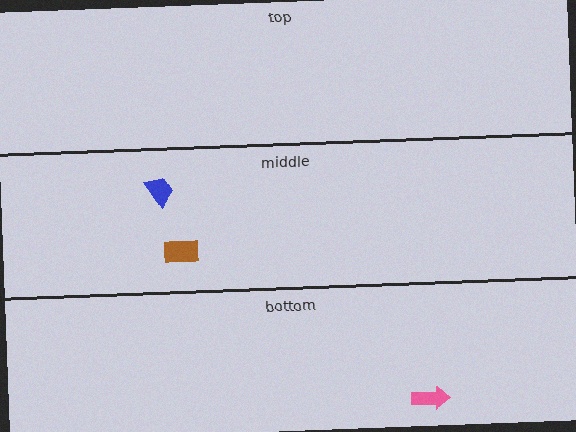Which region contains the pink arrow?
The bottom region.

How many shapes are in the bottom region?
1.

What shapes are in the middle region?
The brown rectangle, the blue trapezoid.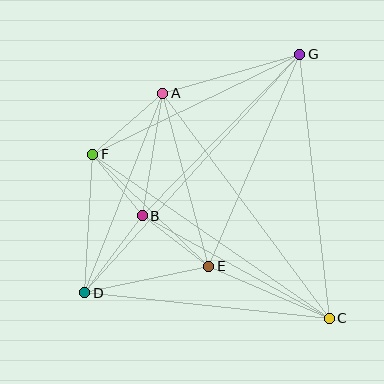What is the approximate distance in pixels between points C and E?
The distance between C and E is approximately 132 pixels.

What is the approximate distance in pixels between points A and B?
The distance between A and B is approximately 124 pixels.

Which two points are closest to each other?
Points B and F are closest to each other.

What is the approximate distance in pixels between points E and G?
The distance between E and G is approximately 231 pixels.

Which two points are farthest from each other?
Points D and G are farthest from each other.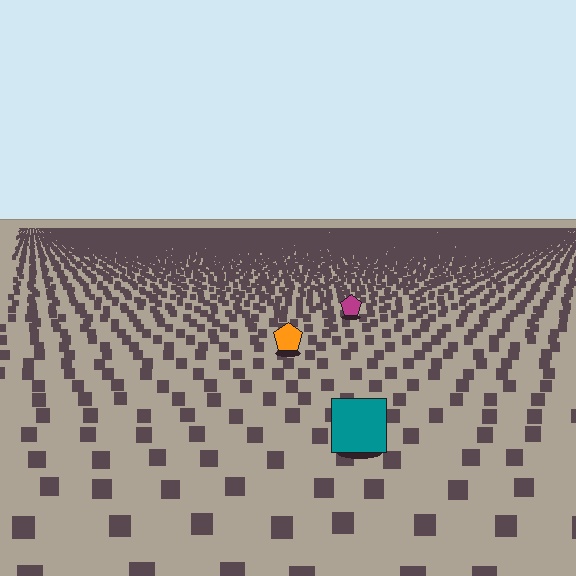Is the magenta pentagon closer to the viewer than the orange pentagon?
No. The orange pentagon is closer — you can tell from the texture gradient: the ground texture is coarser near it.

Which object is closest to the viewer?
The teal square is closest. The texture marks near it are larger and more spread out.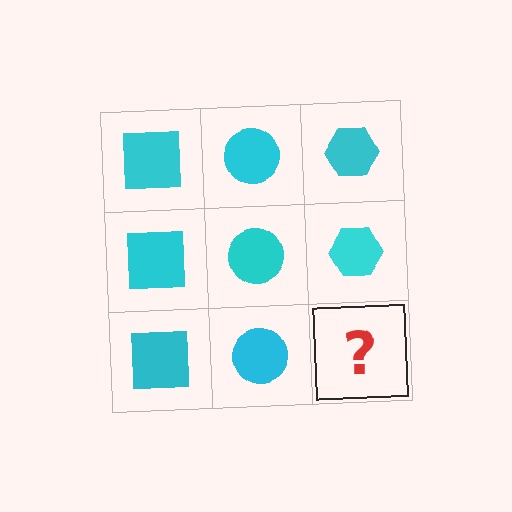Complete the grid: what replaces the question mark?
The question mark should be replaced with a cyan hexagon.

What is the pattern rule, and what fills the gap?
The rule is that each column has a consistent shape. The gap should be filled with a cyan hexagon.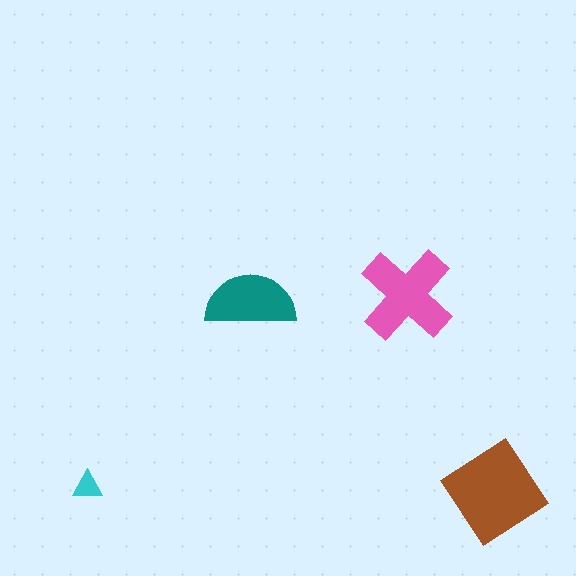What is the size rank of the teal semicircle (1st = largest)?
3rd.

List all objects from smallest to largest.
The cyan triangle, the teal semicircle, the pink cross, the brown diamond.